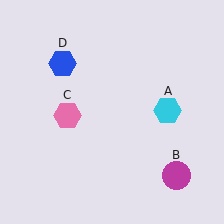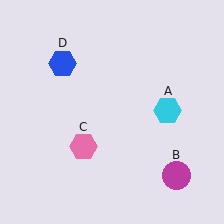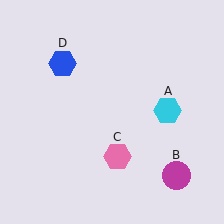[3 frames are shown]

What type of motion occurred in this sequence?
The pink hexagon (object C) rotated counterclockwise around the center of the scene.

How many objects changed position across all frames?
1 object changed position: pink hexagon (object C).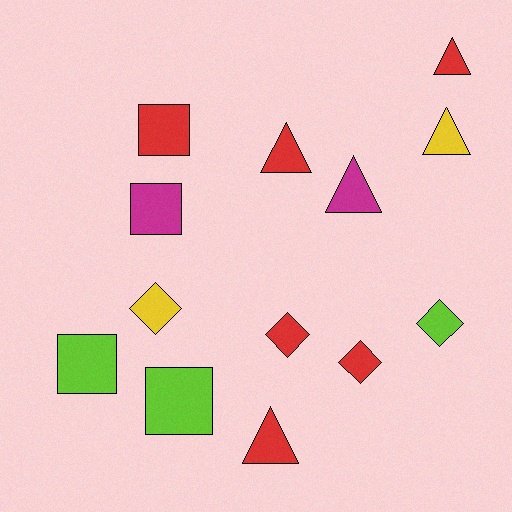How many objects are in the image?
There are 13 objects.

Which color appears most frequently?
Red, with 6 objects.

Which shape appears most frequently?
Triangle, with 5 objects.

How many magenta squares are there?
There is 1 magenta square.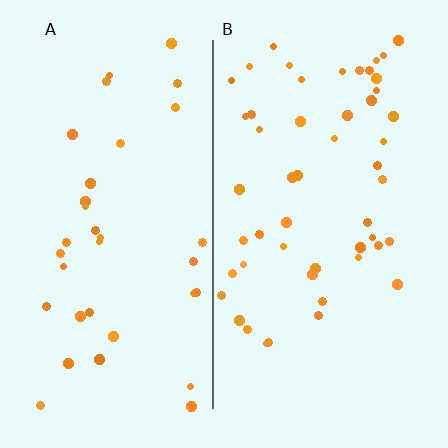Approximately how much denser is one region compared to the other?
Approximately 1.5× — region B over region A.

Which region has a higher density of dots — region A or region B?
B (the right).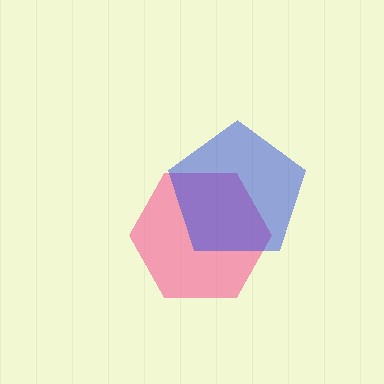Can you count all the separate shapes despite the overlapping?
Yes, there are 2 separate shapes.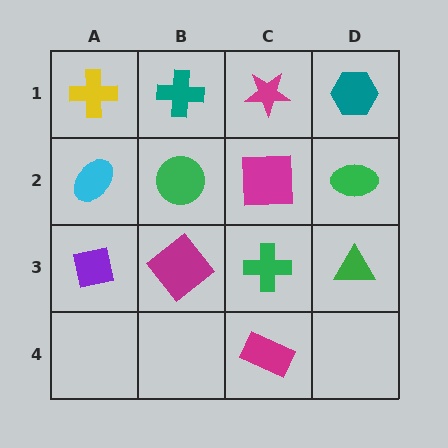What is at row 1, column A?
A yellow cross.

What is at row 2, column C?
A magenta square.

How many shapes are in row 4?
1 shape.